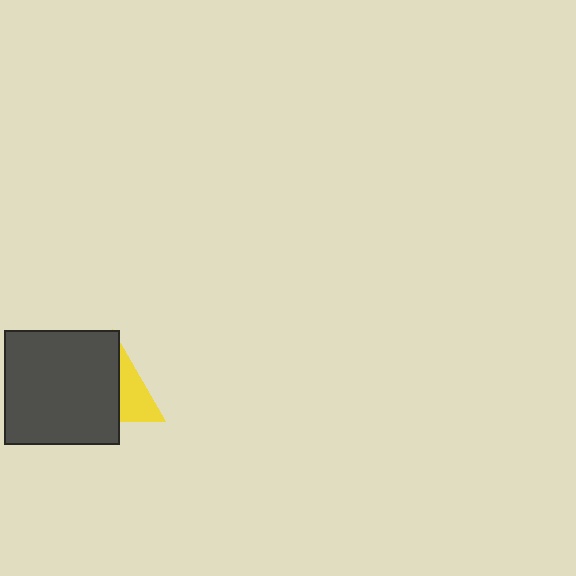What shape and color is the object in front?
The object in front is a dark gray square.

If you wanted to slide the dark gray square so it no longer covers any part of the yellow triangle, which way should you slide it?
Slide it left — that is the most direct way to separate the two shapes.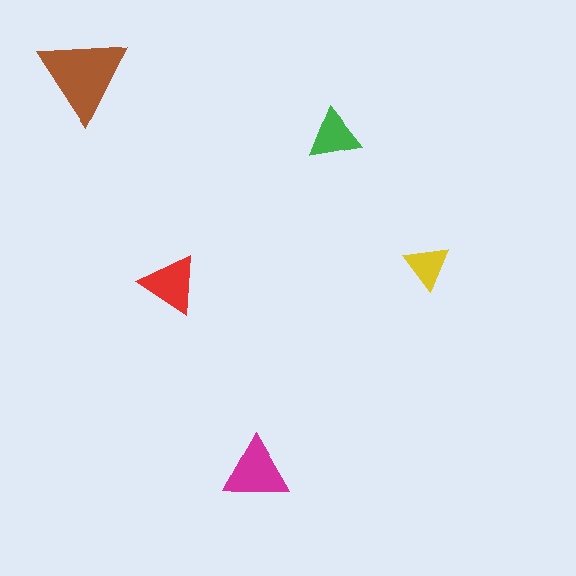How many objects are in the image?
There are 5 objects in the image.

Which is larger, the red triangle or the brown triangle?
The brown one.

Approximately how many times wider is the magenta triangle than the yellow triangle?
About 1.5 times wider.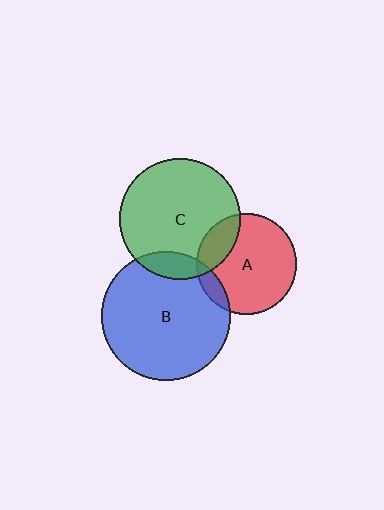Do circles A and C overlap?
Yes.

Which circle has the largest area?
Circle B (blue).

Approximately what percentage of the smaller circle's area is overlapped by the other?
Approximately 20%.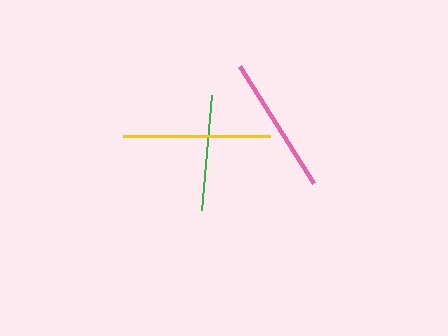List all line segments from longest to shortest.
From longest to shortest: yellow, pink, green.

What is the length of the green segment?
The green segment is approximately 115 pixels long.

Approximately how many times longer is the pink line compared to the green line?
The pink line is approximately 1.2 times the length of the green line.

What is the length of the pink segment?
The pink segment is approximately 138 pixels long.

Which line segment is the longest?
The yellow line is the longest at approximately 147 pixels.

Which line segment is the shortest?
The green line is the shortest at approximately 115 pixels.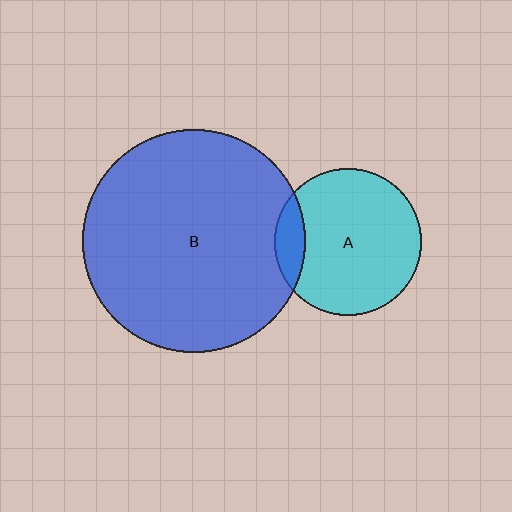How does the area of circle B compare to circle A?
Approximately 2.3 times.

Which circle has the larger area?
Circle B (blue).